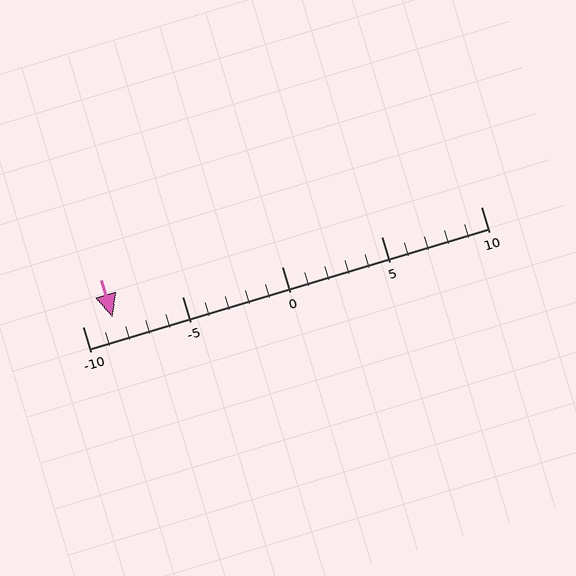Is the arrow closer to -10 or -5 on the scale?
The arrow is closer to -10.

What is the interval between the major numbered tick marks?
The major tick marks are spaced 5 units apart.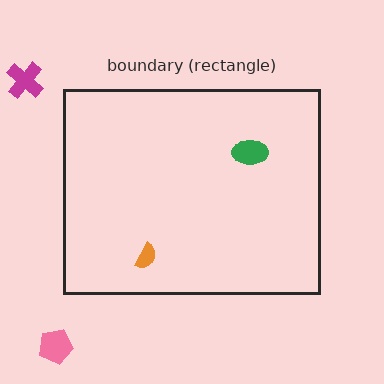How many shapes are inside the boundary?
2 inside, 2 outside.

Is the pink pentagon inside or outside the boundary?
Outside.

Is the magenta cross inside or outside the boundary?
Outside.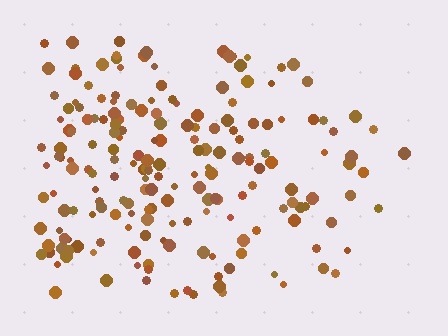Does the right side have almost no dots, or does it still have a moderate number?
Still a moderate number, just noticeably fewer than the left.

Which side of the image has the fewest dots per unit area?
The right.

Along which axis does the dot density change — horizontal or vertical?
Horizontal.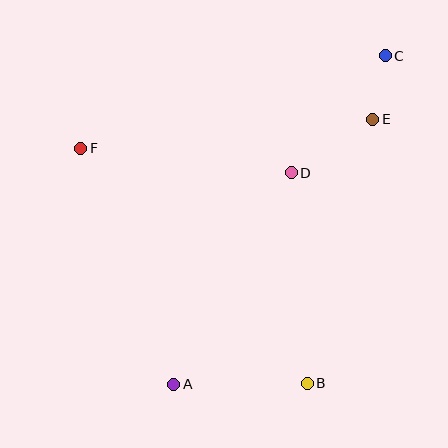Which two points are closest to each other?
Points C and E are closest to each other.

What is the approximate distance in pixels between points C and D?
The distance between C and D is approximately 150 pixels.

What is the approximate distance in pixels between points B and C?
The distance between B and C is approximately 336 pixels.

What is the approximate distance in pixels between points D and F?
The distance between D and F is approximately 212 pixels.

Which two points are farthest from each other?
Points A and C are farthest from each other.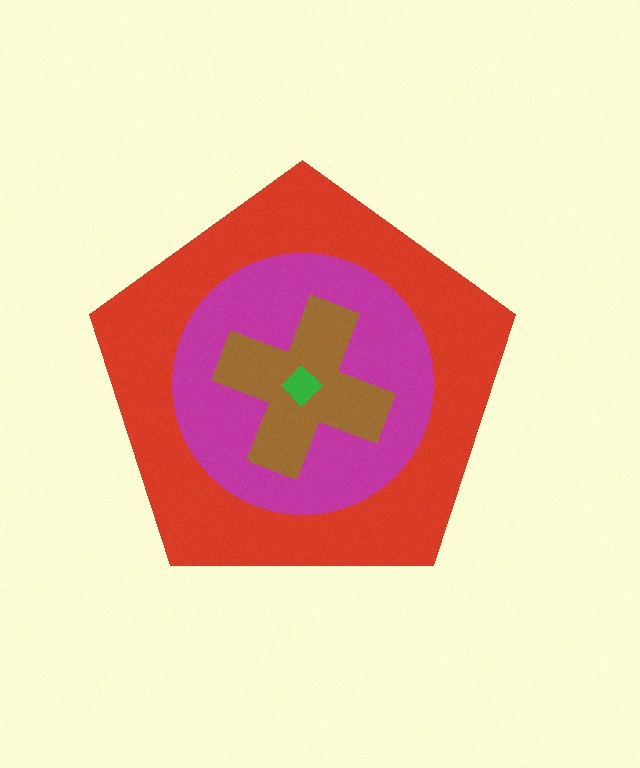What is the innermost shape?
The green diamond.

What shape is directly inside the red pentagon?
The magenta circle.